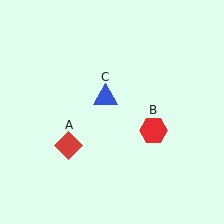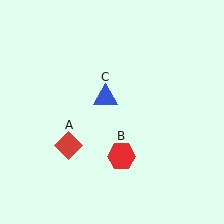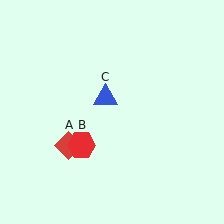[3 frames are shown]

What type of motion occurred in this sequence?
The red hexagon (object B) rotated clockwise around the center of the scene.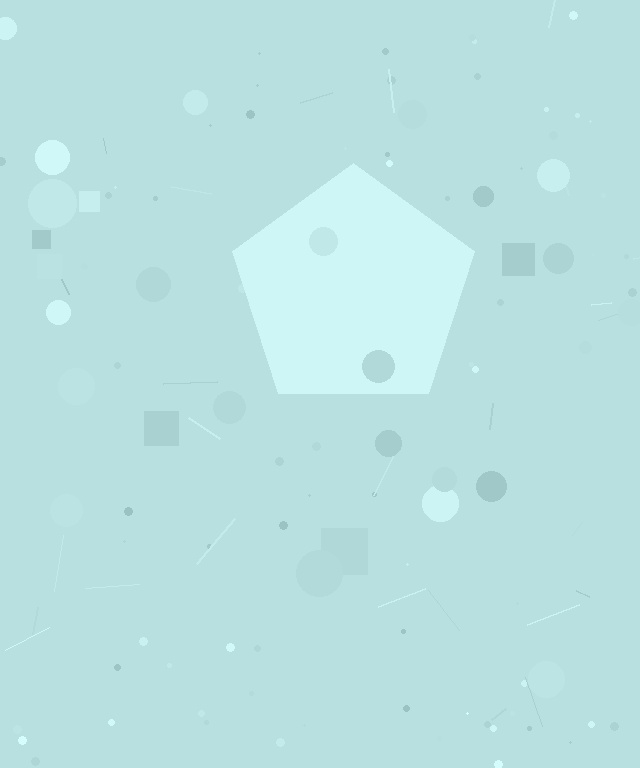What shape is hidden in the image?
A pentagon is hidden in the image.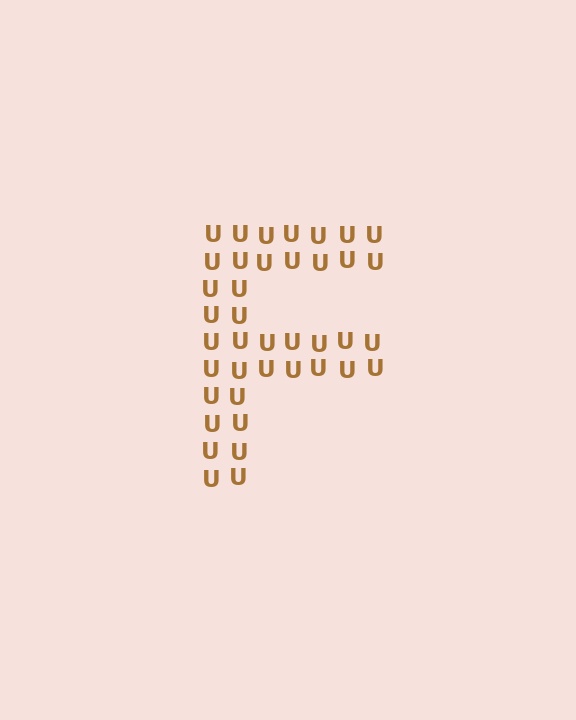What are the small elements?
The small elements are letter U's.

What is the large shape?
The large shape is the letter F.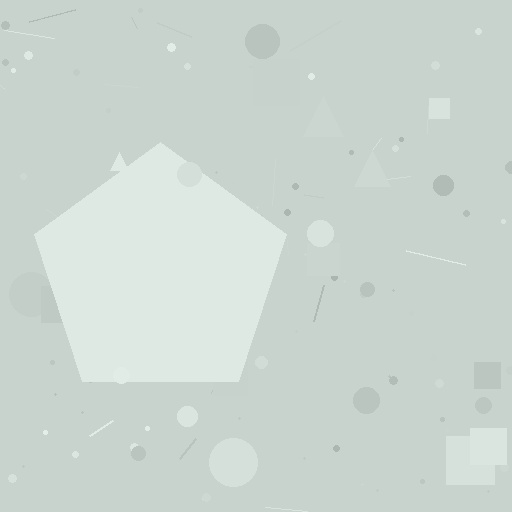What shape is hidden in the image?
A pentagon is hidden in the image.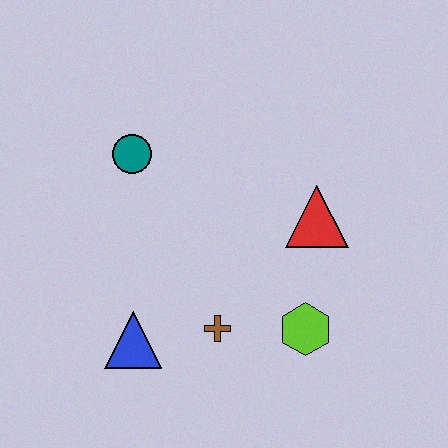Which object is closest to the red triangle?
The lime hexagon is closest to the red triangle.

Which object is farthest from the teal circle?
The lime hexagon is farthest from the teal circle.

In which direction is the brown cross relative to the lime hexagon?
The brown cross is to the left of the lime hexagon.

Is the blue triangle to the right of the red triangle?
No